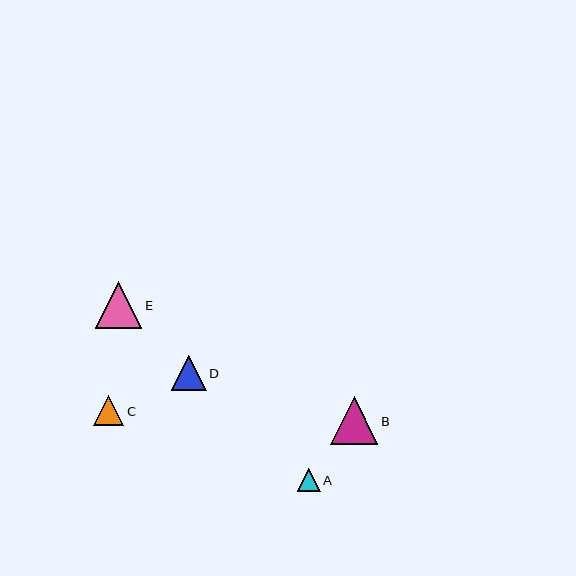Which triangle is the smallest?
Triangle A is the smallest with a size of approximately 23 pixels.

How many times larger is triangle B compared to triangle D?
Triangle B is approximately 1.4 times the size of triangle D.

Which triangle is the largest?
Triangle B is the largest with a size of approximately 47 pixels.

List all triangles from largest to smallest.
From largest to smallest: B, E, D, C, A.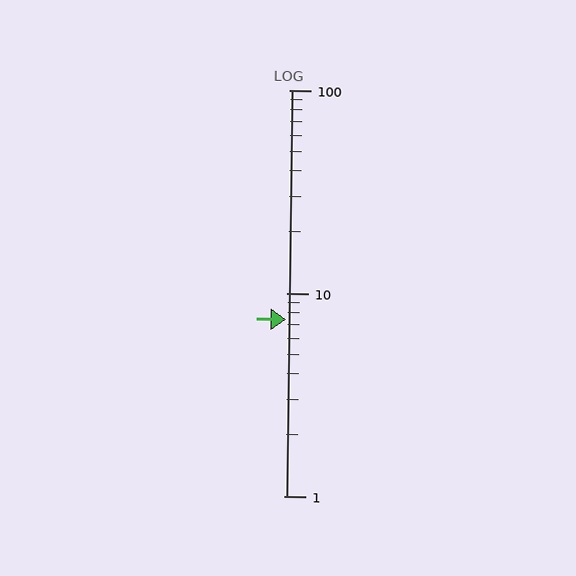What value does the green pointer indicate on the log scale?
The pointer indicates approximately 7.4.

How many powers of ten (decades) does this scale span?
The scale spans 2 decades, from 1 to 100.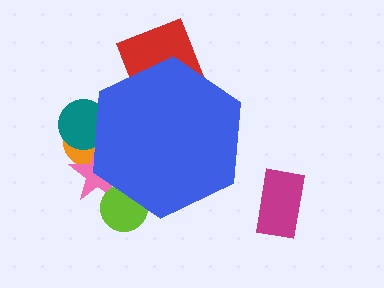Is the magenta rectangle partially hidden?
No, the magenta rectangle is fully visible.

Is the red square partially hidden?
Yes, the red square is partially hidden behind the blue hexagon.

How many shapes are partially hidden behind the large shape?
5 shapes are partially hidden.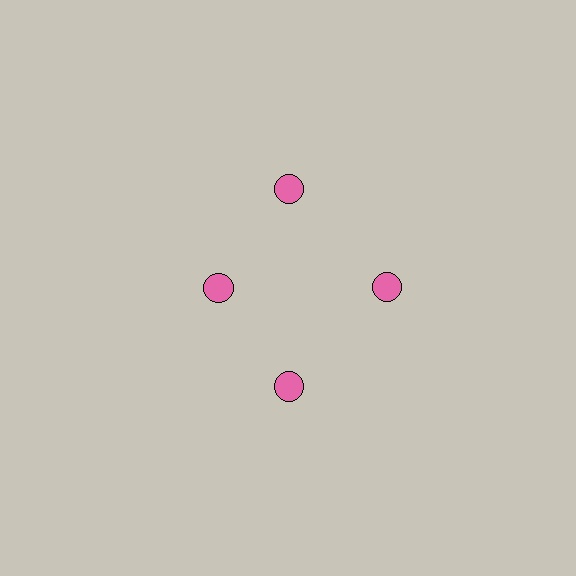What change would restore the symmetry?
The symmetry would be restored by moving it outward, back onto the ring so that all 4 circles sit at equal angles and equal distance from the center.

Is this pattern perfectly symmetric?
No. The 4 pink circles are arranged in a ring, but one element near the 9 o'clock position is pulled inward toward the center, breaking the 4-fold rotational symmetry.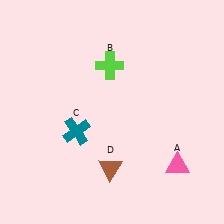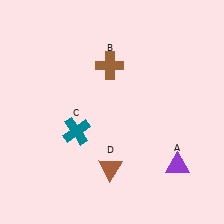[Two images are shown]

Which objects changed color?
A changed from pink to purple. B changed from lime to brown.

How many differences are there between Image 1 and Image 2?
There are 2 differences between the two images.